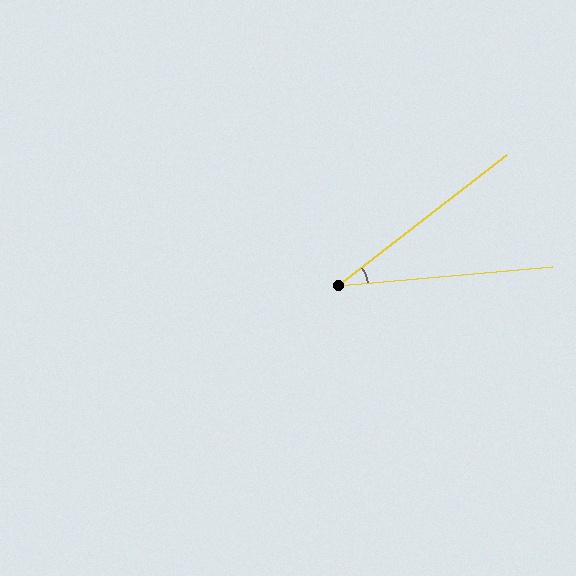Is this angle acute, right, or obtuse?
It is acute.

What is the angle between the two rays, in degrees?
Approximately 33 degrees.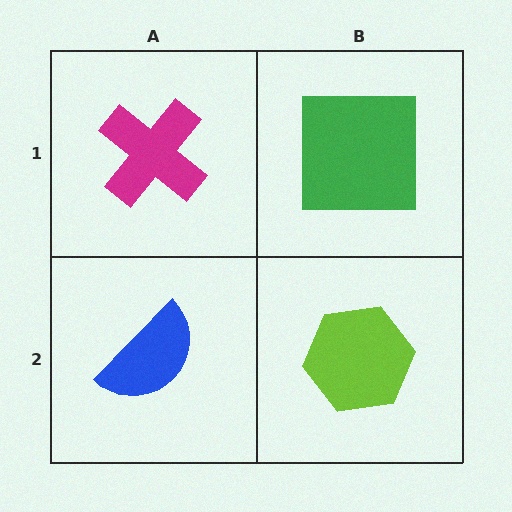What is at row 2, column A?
A blue semicircle.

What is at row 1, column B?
A green square.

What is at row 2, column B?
A lime hexagon.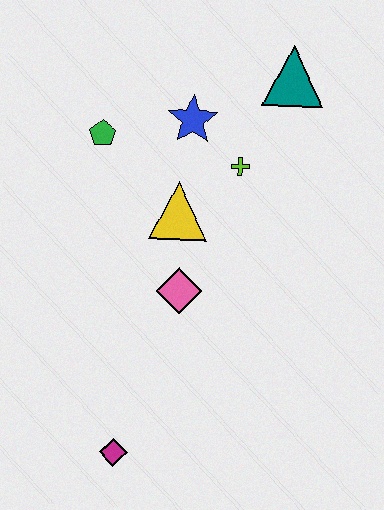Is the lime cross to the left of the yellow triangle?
No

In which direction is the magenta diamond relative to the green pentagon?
The magenta diamond is below the green pentagon.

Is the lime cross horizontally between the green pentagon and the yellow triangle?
No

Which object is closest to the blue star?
The lime cross is closest to the blue star.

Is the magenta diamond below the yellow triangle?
Yes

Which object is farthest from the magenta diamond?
The teal triangle is farthest from the magenta diamond.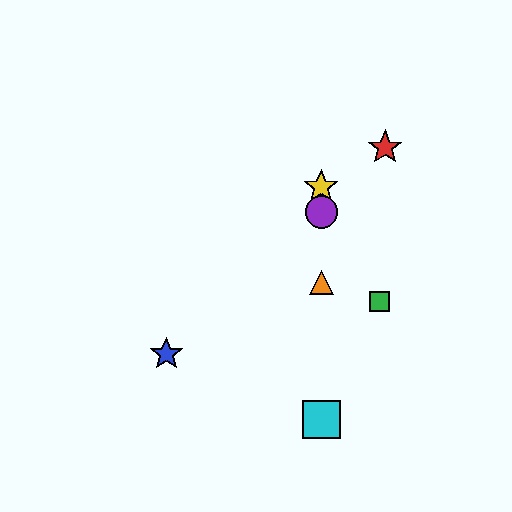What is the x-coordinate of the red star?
The red star is at x≈385.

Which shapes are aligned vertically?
The yellow star, the purple circle, the orange triangle, the cyan square are aligned vertically.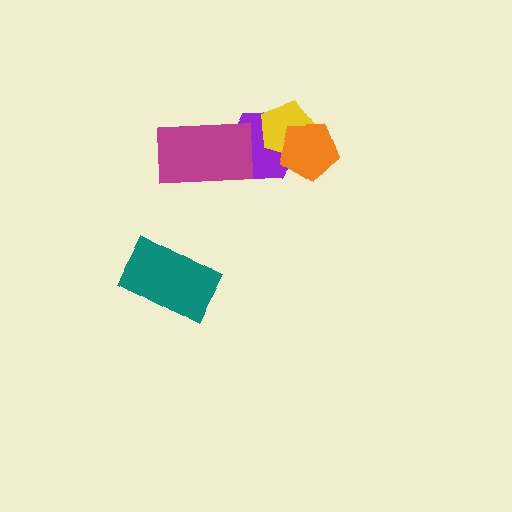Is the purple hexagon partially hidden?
Yes, it is partially covered by another shape.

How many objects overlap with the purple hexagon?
3 objects overlap with the purple hexagon.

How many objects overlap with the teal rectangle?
0 objects overlap with the teal rectangle.